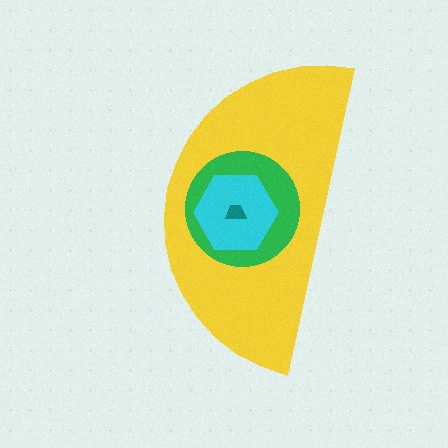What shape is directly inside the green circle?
The cyan hexagon.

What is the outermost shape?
The yellow semicircle.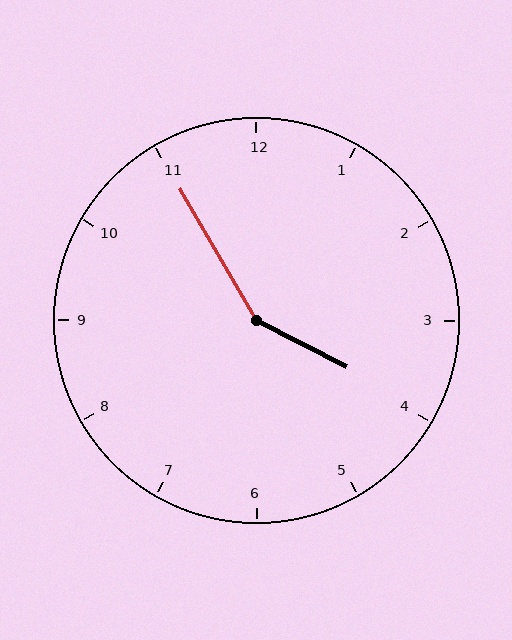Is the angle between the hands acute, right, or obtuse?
It is obtuse.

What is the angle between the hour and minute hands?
Approximately 148 degrees.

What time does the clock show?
3:55.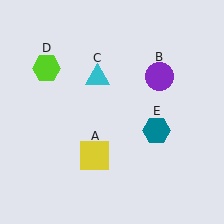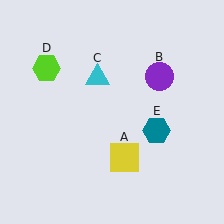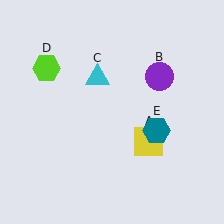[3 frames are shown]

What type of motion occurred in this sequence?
The yellow square (object A) rotated counterclockwise around the center of the scene.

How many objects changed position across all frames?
1 object changed position: yellow square (object A).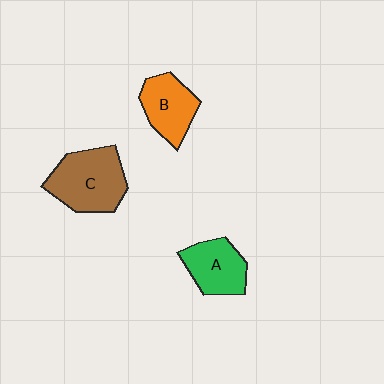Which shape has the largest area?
Shape C (brown).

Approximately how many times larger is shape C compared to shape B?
Approximately 1.4 times.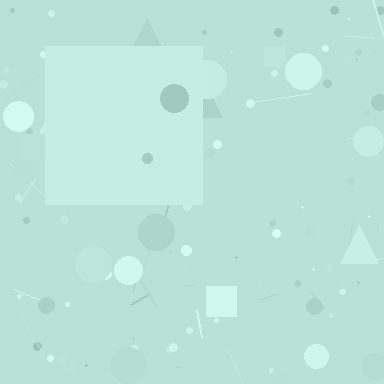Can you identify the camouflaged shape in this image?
The camouflaged shape is a square.